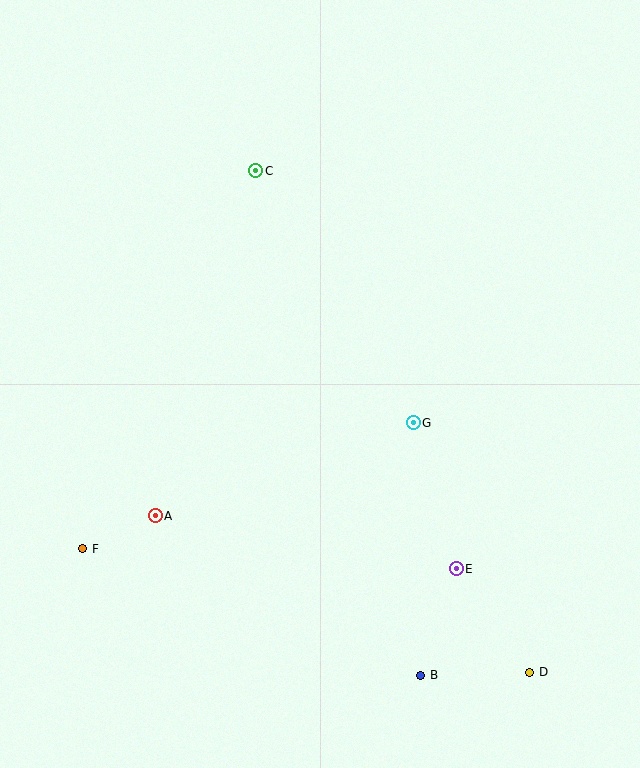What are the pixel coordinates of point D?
Point D is at (530, 672).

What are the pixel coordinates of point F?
Point F is at (83, 549).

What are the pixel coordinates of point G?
Point G is at (413, 423).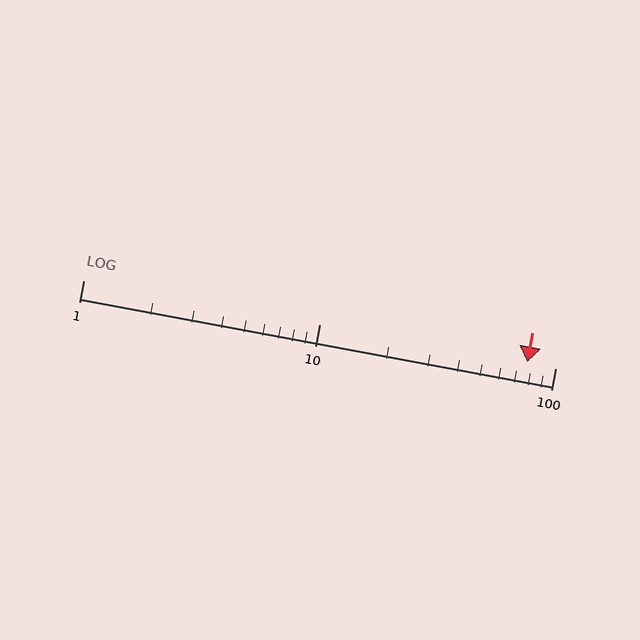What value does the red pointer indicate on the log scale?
The pointer indicates approximately 76.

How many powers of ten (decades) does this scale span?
The scale spans 2 decades, from 1 to 100.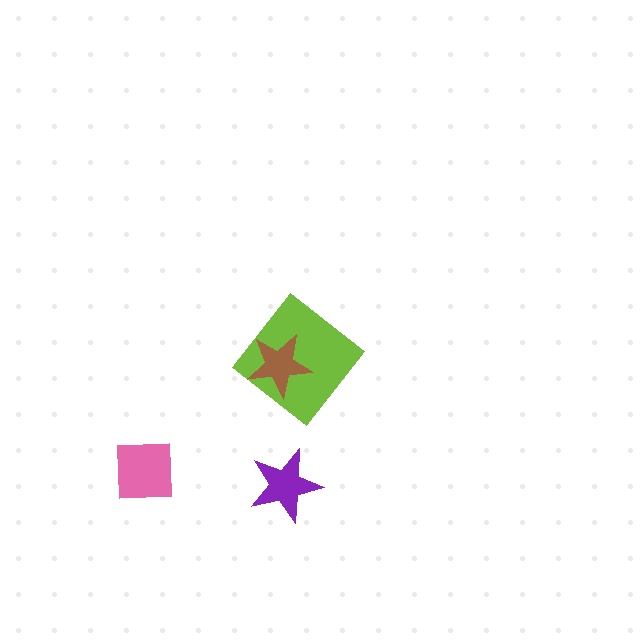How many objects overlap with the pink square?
0 objects overlap with the pink square.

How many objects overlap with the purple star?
0 objects overlap with the purple star.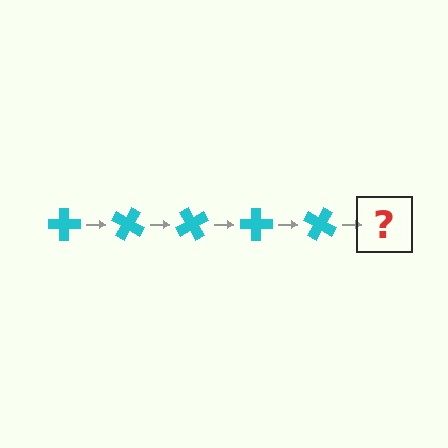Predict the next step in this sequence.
The next step is a cyan cross rotated 150 degrees.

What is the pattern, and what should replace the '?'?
The pattern is that the cross rotates 30 degrees each step. The '?' should be a cyan cross rotated 150 degrees.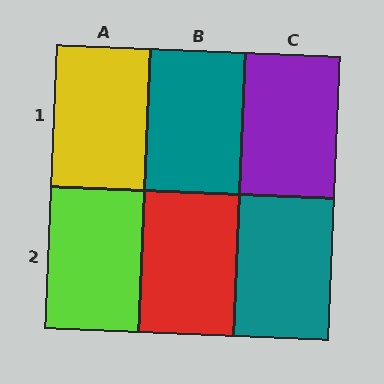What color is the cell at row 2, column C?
Teal.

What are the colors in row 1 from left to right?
Yellow, teal, purple.